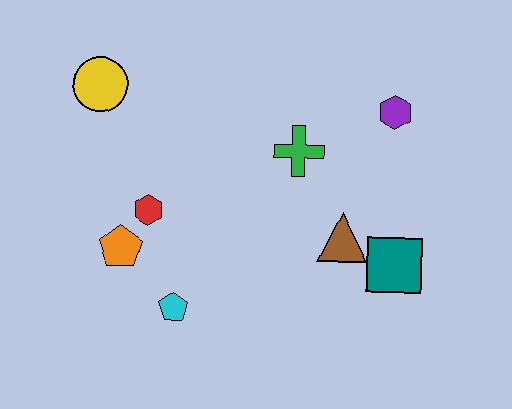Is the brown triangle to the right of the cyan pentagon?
Yes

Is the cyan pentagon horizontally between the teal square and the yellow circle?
Yes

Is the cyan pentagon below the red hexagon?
Yes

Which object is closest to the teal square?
The brown triangle is closest to the teal square.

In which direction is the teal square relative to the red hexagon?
The teal square is to the right of the red hexagon.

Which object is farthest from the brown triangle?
The yellow circle is farthest from the brown triangle.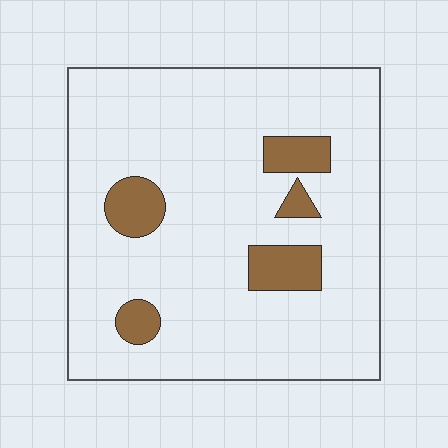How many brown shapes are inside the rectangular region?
5.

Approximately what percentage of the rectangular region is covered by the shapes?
Approximately 10%.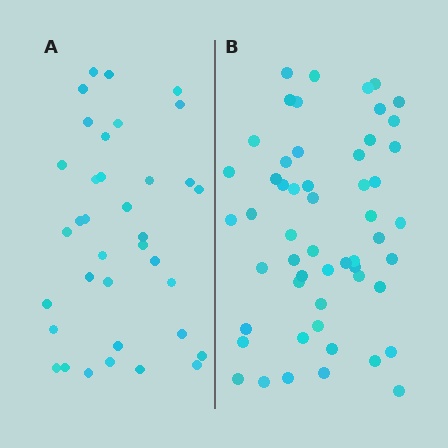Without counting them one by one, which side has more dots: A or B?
Region B (the right region) has more dots.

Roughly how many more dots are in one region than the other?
Region B has approximately 20 more dots than region A.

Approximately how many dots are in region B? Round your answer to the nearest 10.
About 50 dots. (The exact count is 54, which rounds to 50.)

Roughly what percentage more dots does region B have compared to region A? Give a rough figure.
About 50% more.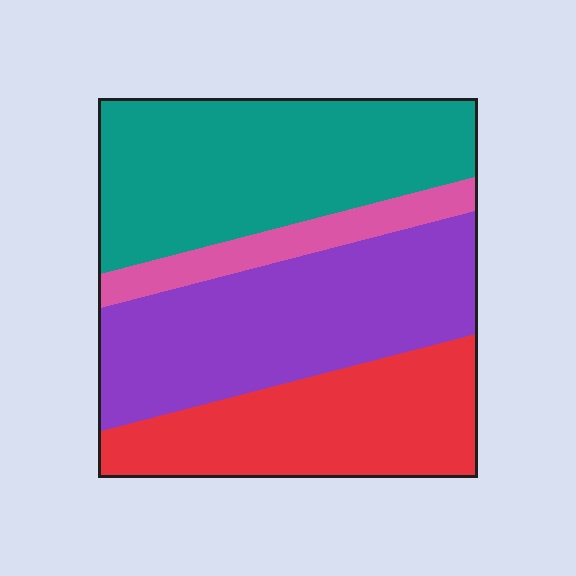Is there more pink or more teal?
Teal.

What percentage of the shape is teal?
Teal covers roughly 35% of the shape.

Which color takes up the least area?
Pink, at roughly 10%.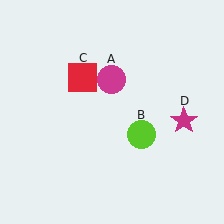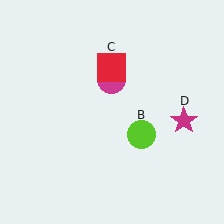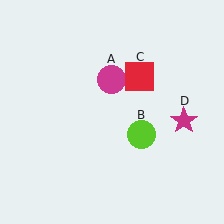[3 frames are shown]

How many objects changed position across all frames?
1 object changed position: red square (object C).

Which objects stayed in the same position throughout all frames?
Magenta circle (object A) and lime circle (object B) and magenta star (object D) remained stationary.